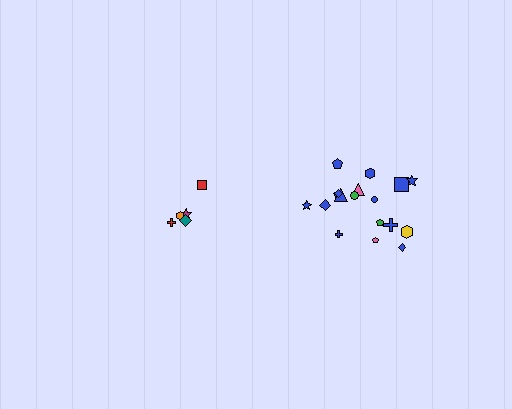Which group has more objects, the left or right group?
The right group.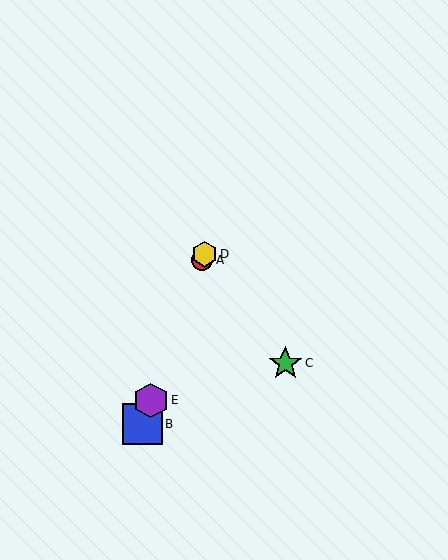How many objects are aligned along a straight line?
4 objects (A, B, D, E) are aligned along a straight line.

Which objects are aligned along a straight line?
Objects A, B, D, E are aligned along a straight line.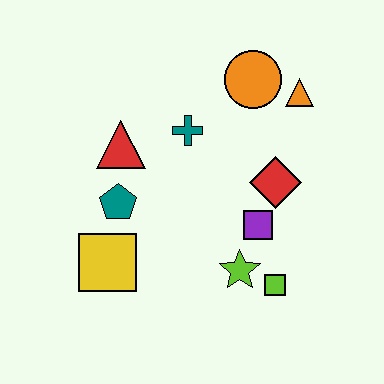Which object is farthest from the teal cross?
The lime square is farthest from the teal cross.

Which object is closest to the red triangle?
The teal pentagon is closest to the red triangle.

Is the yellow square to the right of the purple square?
No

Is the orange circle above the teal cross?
Yes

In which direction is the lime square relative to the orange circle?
The lime square is below the orange circle.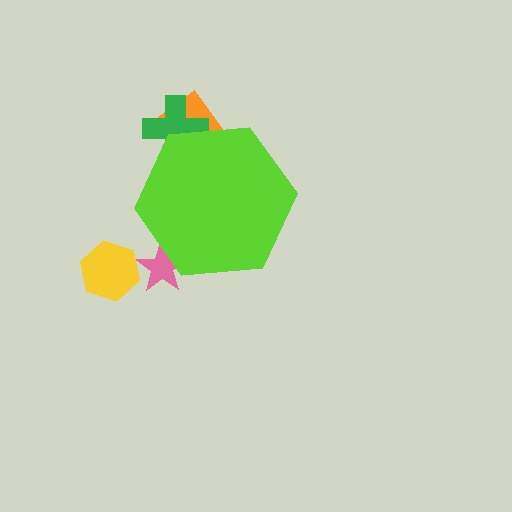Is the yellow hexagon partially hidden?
No, the yellow hexagon is fully visible.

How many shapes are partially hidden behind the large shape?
3 shapes are partially hidden.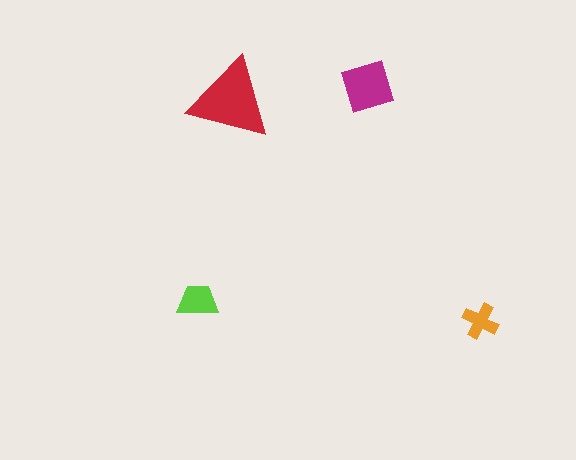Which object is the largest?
The red triangle.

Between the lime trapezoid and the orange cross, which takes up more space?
The lime trapezoid.